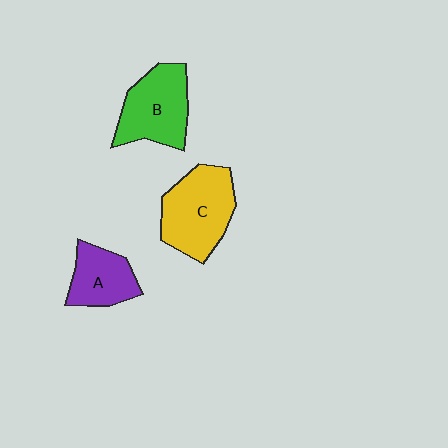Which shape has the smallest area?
Shape A (purple).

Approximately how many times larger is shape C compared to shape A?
Approximately 1.6 times.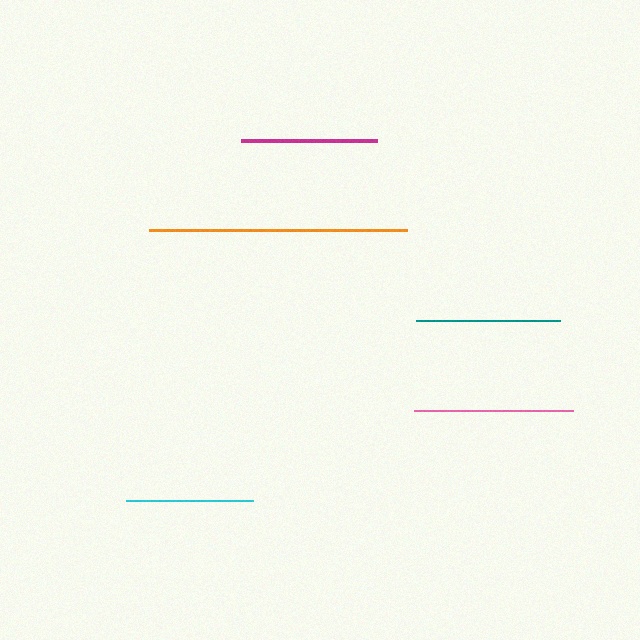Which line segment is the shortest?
The cyan line is the shortest at approximately 127 pixels.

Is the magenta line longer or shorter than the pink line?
The pink line is longer than the magenta line.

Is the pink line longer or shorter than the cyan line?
The pink line is longer than the cyan line.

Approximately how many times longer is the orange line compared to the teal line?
The orange line is approximately 1.8 times the length of the teal line.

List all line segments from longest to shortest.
From longest to shortest: orange, pink, teal, magenta, cyan.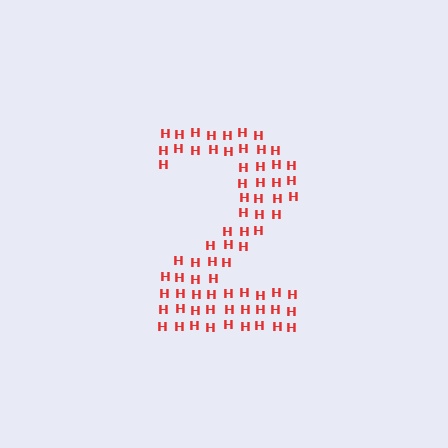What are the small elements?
The small elements are letter H's.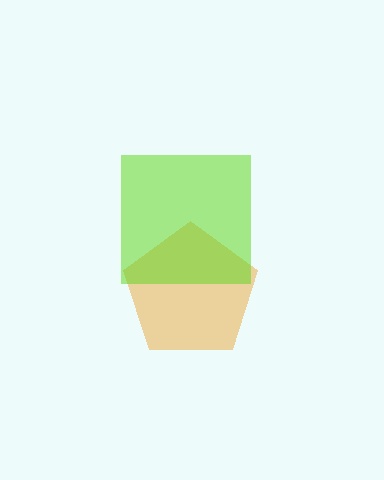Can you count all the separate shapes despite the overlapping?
Yes, there are 2 separate shapes.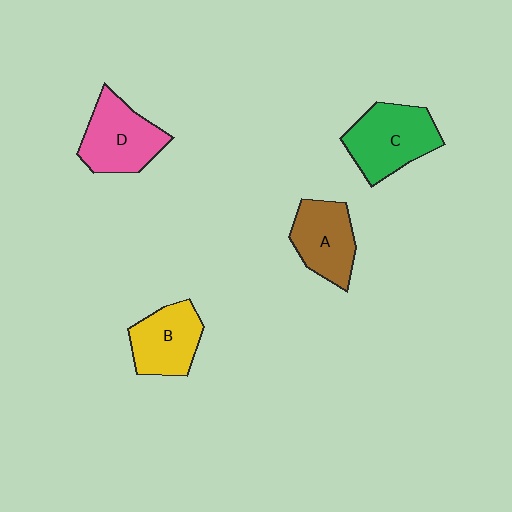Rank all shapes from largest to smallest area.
From largest to smallest: C (green), D (pink), A (brown), B (yellow).